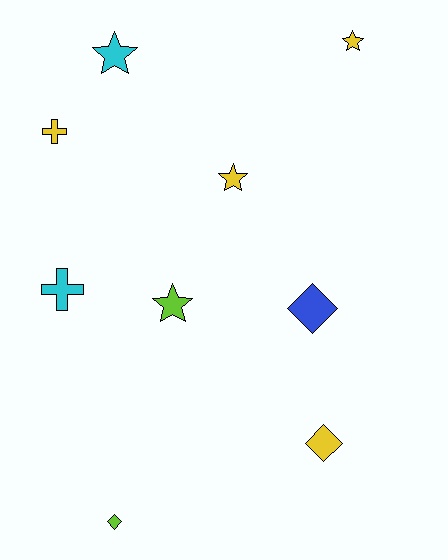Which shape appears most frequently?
Star, with 4 objects.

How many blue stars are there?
There are no blue stars.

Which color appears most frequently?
Yellow, with 4 objects.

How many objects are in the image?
There are 9 objects.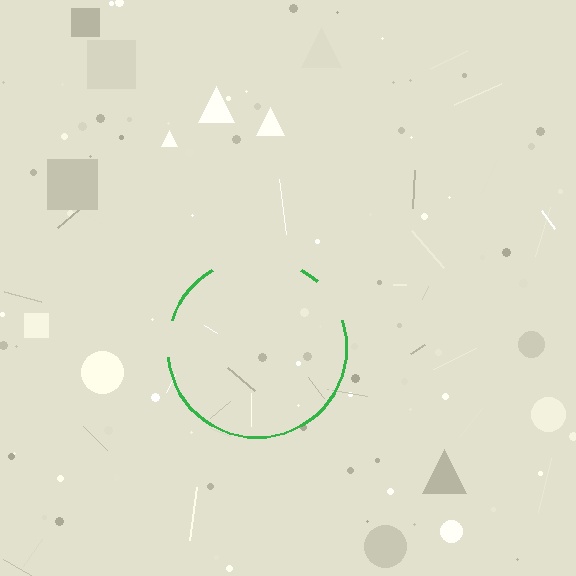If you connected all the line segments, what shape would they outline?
They would outline a circle.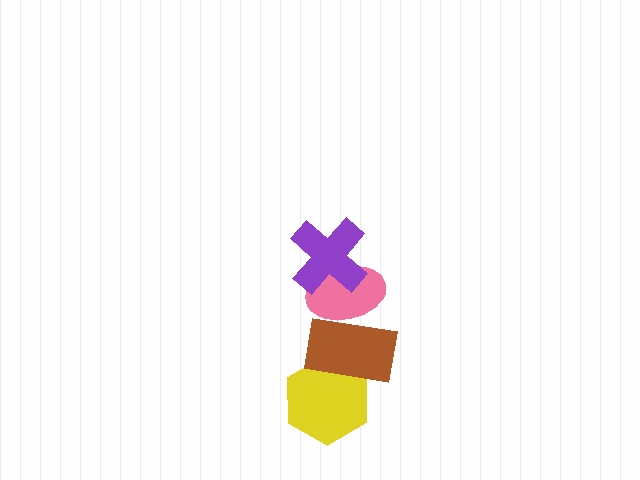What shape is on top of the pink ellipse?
The purple cross is on top of the pink ellipse.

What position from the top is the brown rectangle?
The brown rectangle is 3rd from the top.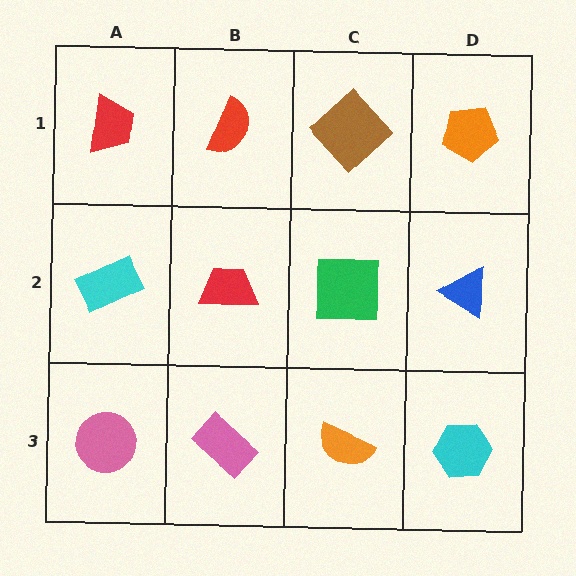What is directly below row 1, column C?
A green square.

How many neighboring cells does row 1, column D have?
2.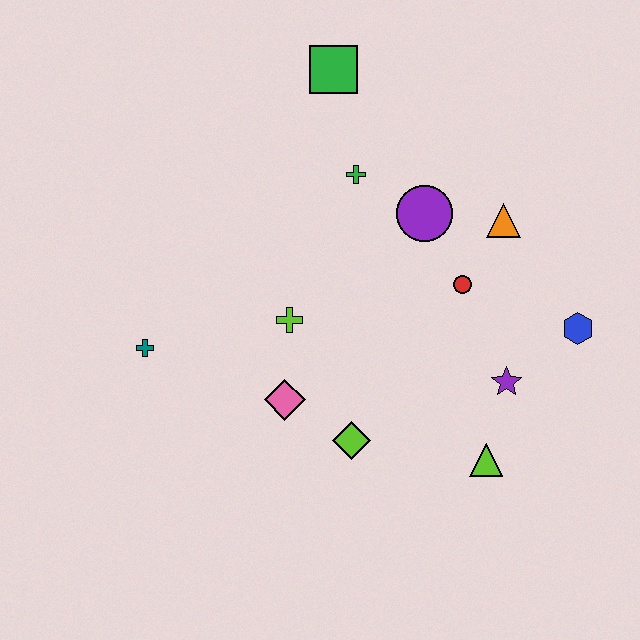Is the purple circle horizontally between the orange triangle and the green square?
Yes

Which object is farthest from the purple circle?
The teal cross is farthest from the purple circle.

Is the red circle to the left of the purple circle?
No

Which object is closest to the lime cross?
The pink diamond is closest to the lime cross.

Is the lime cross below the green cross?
Yes